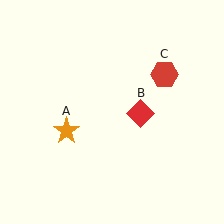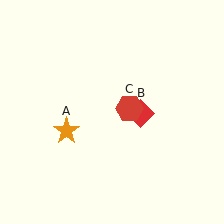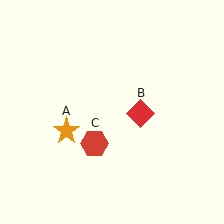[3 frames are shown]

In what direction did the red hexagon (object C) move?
The red hexagon (object C) moved down and to the left.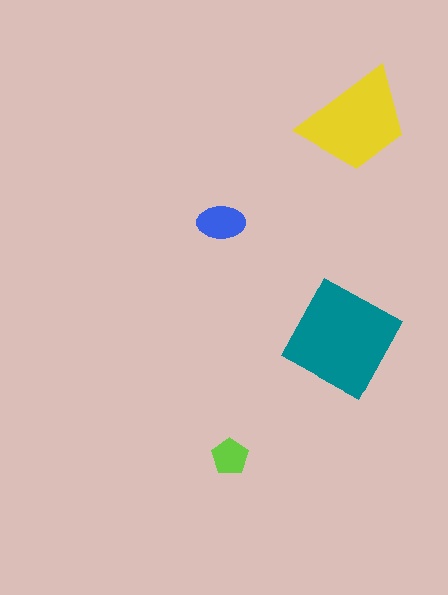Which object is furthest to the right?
The yellow trapezoid is rightmost.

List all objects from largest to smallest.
The teal diamond, the yellow trapezoid, the blue ellipse, the lime pentagon.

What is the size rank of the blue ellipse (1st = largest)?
3rd.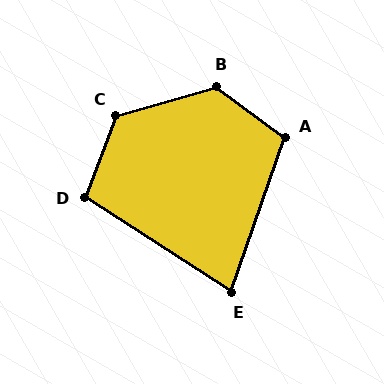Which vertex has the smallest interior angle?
E, at approximately 77 degrees.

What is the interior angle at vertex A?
Approximately 107 degrees (obtuse).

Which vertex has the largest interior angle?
B, at approximately 127 degrees.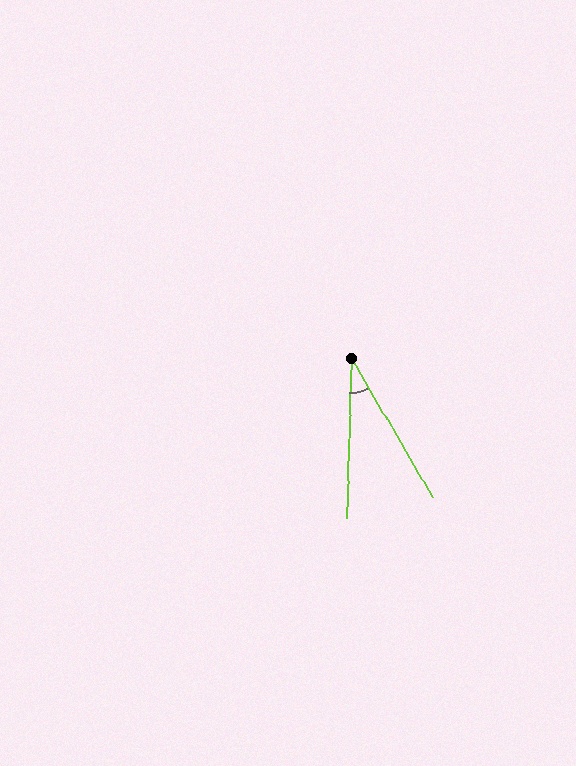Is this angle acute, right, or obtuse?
It is acute.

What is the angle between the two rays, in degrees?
Approximately 32 degrees.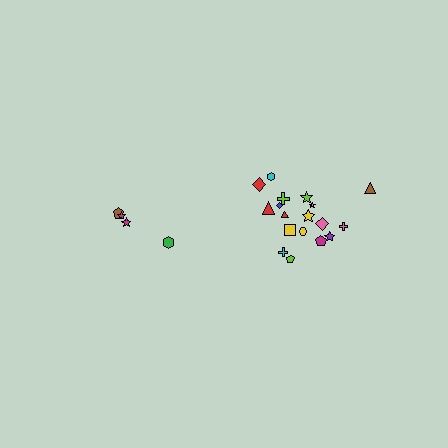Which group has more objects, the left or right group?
The right group.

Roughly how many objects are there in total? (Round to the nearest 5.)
Roughly 20 objects in total.